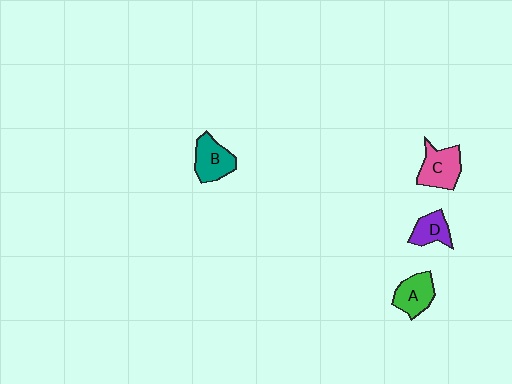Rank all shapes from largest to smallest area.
From largest to smallest: C (pink), B (teal), A (green), D (purple).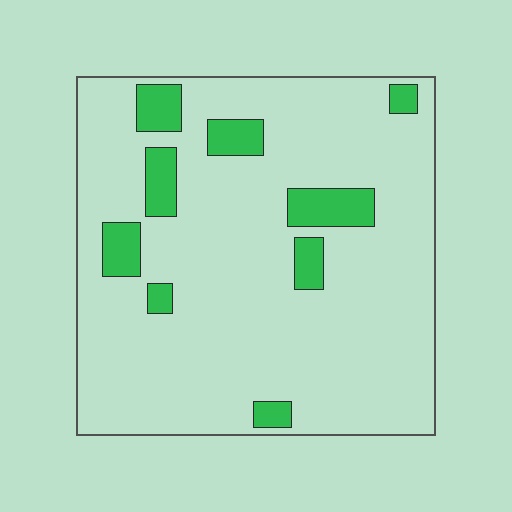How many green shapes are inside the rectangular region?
9.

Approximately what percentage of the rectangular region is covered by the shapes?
Approximately 15%.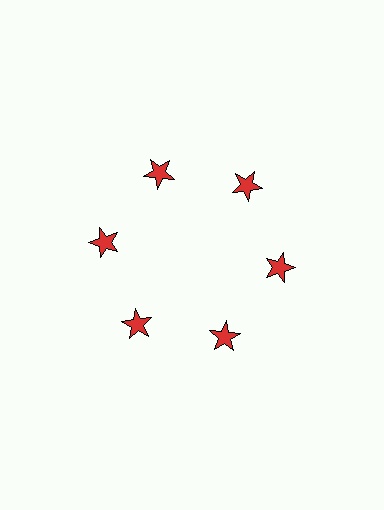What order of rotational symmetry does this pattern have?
This pattern has 6-fold rotational symmetry.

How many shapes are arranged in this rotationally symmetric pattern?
There are 6 shapes, arranged in 6 groups of 1.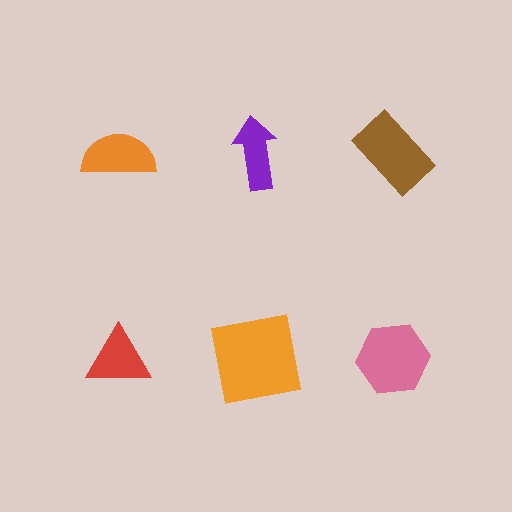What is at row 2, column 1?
A red triangle.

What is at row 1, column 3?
A brown rectangle.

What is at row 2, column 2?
An orange square.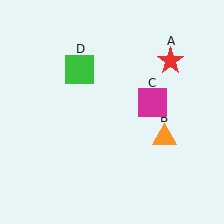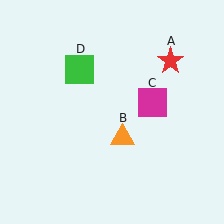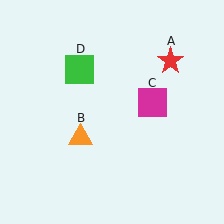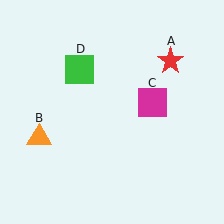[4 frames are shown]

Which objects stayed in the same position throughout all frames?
Red star (object A) and magenta square (object C) and green square (object D) remained stationary.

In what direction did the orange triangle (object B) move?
The orange triangle (object B) moved left.